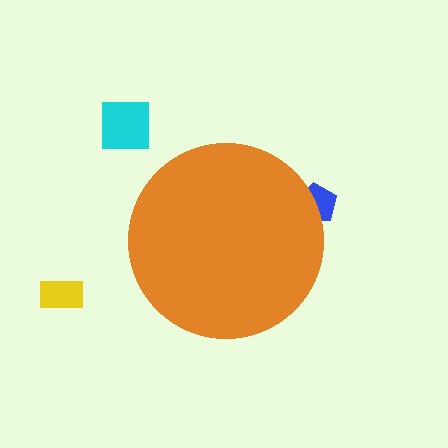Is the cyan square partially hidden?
No, the cyan square is fully visible.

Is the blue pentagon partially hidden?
Yes, the blue pentagon is partially hidden behind the orange circle.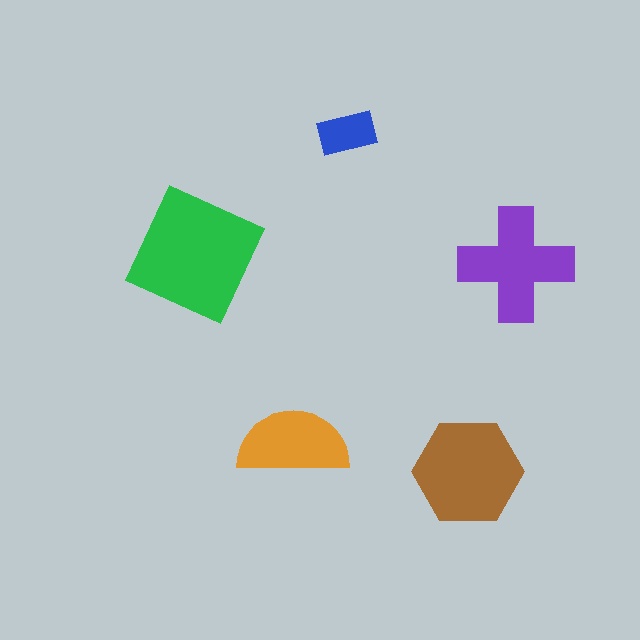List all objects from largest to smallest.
The green square, the brown hexagon, the purple cross, the orange semicircle, the blue rectangle.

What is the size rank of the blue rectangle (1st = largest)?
5th.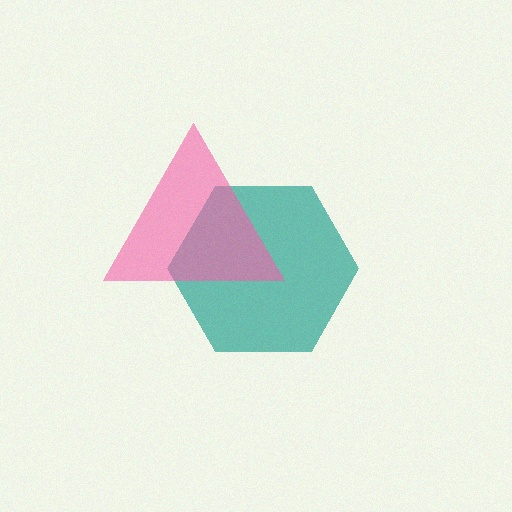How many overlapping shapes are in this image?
There are 2 overlapping shapes in the image.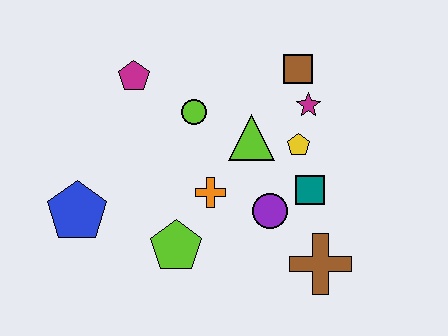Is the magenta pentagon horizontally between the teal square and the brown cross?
No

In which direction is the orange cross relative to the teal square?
The orange cross is to the left of the teal square.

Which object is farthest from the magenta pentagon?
The brown cross is farthest from the magenta pentagon.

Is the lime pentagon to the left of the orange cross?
Yes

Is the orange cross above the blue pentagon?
Yes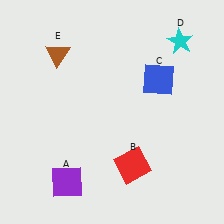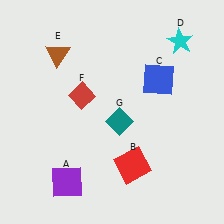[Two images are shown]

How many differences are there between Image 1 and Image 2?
There are 2 differences between the two images.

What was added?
A red diamond (F), a teal diamond (G) were added in Image 2.